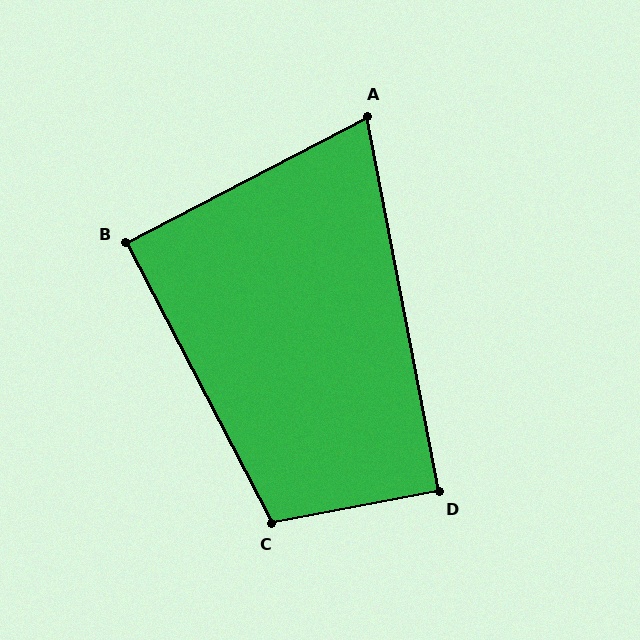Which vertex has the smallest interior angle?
A, at approximately 73 degrees.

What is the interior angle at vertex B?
Approximately 90 degrees (approximately right).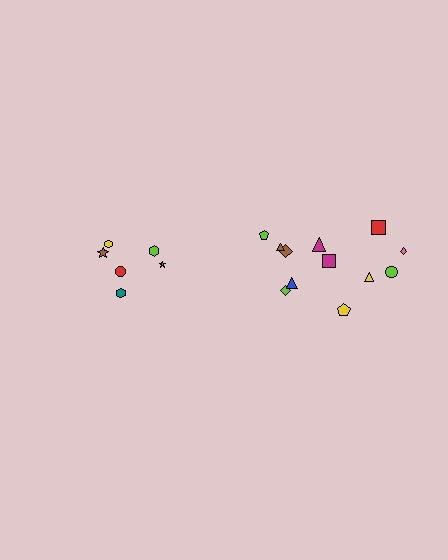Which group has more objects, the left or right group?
The right group.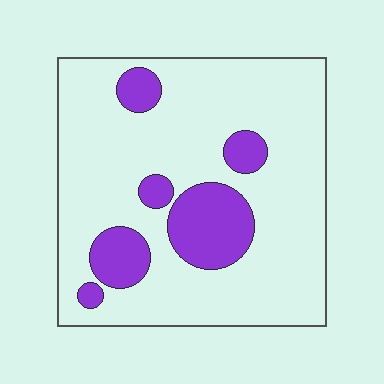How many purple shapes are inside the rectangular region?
6.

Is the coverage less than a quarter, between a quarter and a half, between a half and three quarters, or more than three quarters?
Less than a quarter.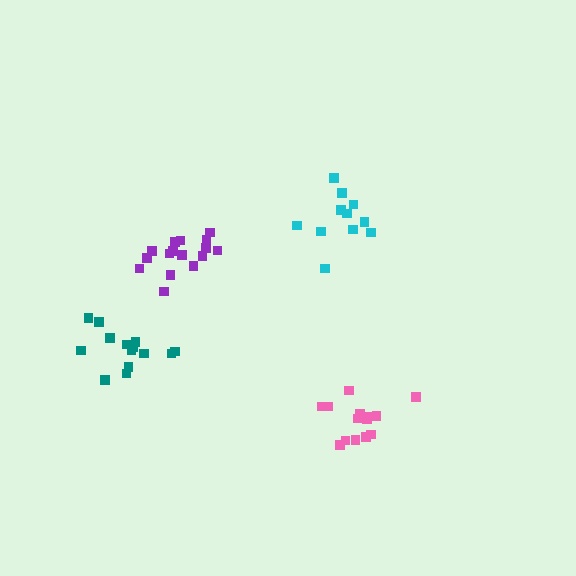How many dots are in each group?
Group 1: 11 dots, Group 2: 16 dots, Group 3: 14 dots, Group 4: 14 dots (55 total).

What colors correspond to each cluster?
The clusters are colored: cyan, purple, teal, pink.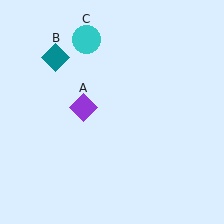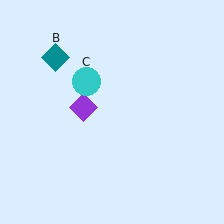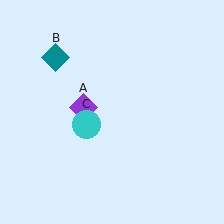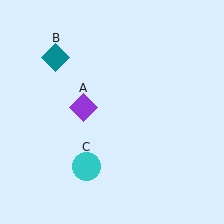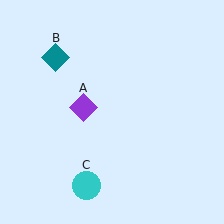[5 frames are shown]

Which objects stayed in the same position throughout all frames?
Purple diamond (object A) and teal diamond (object B) remained stationary.